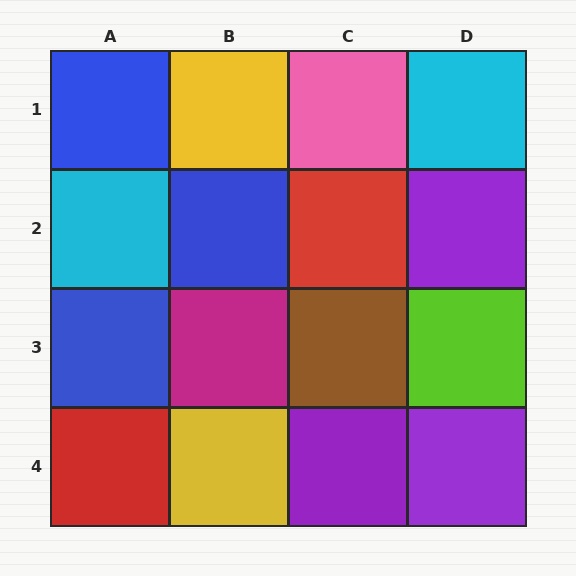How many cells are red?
2 cells are red.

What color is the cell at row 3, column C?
Brown.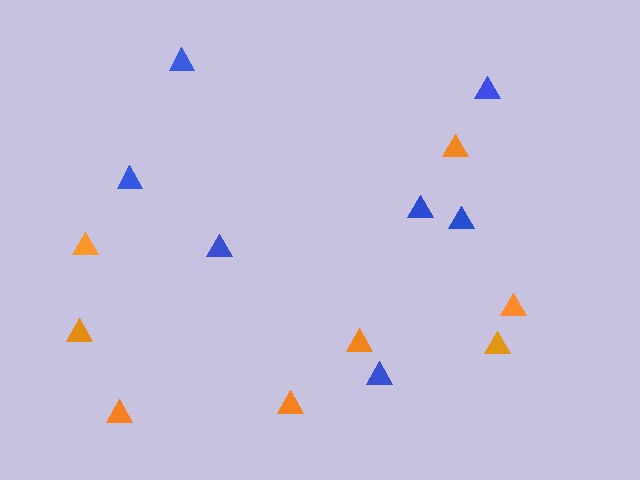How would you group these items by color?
There are 2 groups: one group of orange triangles (8) and one group of blue triangles (7).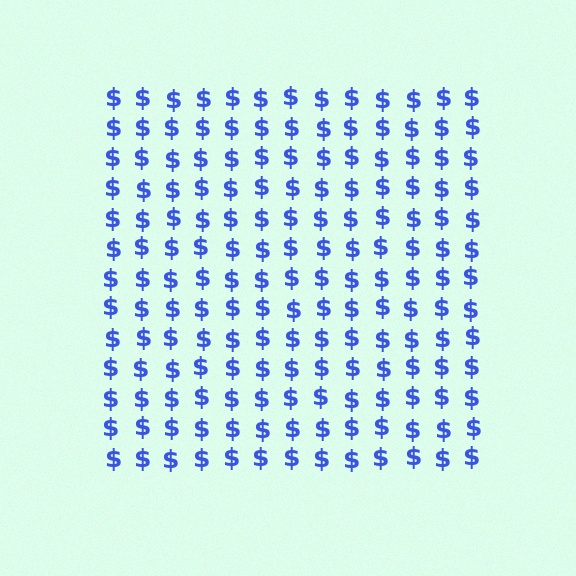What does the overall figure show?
The overall figure shows a square.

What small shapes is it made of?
It is made of small dollar signs.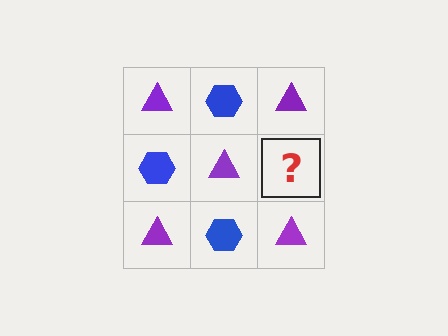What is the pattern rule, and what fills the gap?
The rule is that it alternates purple triangle and blue hexagon in a checkerboard pattern. The gap should be filled with a blue hexagon.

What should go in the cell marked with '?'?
The missing cell should contain a blue hexagon.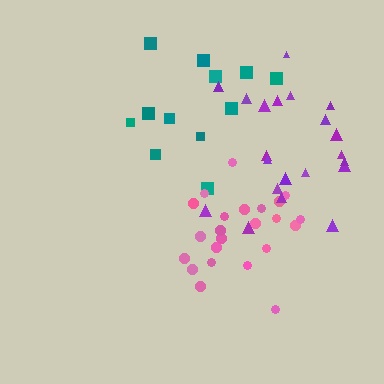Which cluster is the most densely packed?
Pink.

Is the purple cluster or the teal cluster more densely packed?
Purple.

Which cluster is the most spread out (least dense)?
Teal.